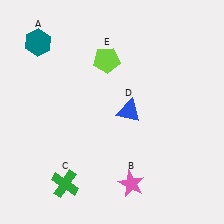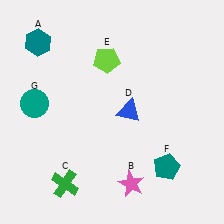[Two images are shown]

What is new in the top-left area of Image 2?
A teal circle (G) was added in the top-left area of Image 2.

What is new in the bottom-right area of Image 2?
A teal pentagon (F) was added in the bottom-right area of Image 2.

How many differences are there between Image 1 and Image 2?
There are 2 differences between the two images.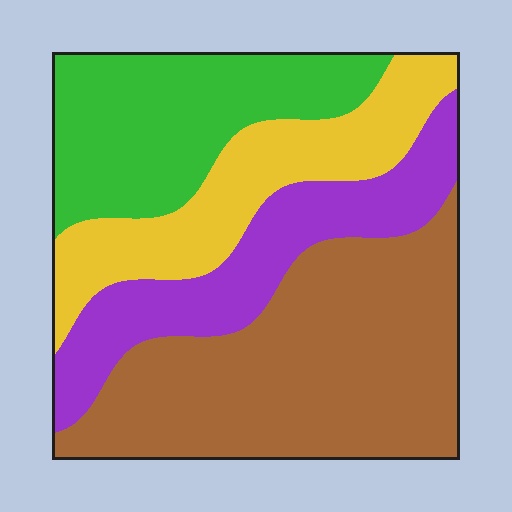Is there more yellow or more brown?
Brown.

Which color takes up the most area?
Brown, at roughly 40%.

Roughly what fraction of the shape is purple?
Purple covers around 20% of the shape.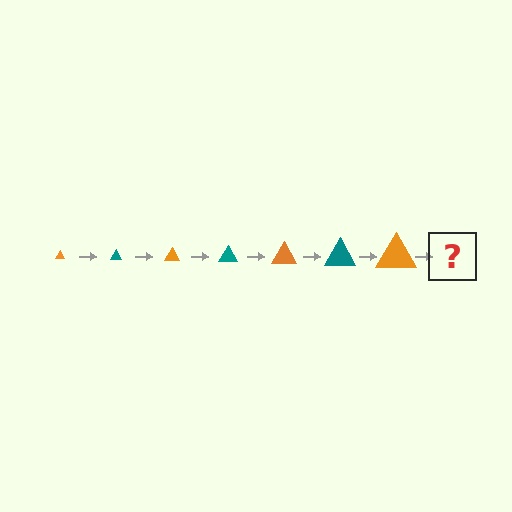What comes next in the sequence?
The next element should be a teal triangle, larger than the previous one.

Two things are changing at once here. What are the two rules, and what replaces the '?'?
The two rules are that the triangle grows larger each step and the color cycles through orange and teal. The '?' should be a teal triangle, larger than the previous one.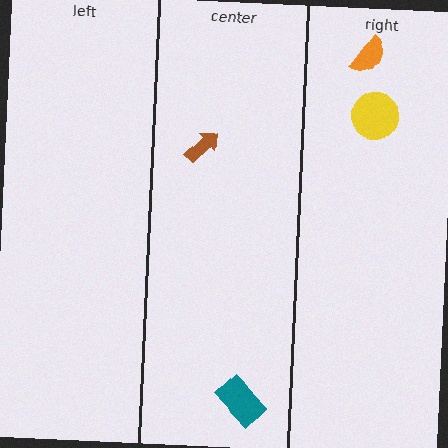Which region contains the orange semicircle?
The right region.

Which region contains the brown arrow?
The center region.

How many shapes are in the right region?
2.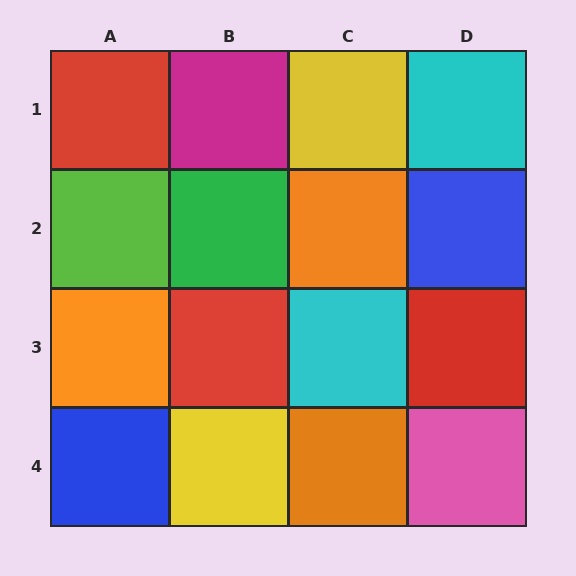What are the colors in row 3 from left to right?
Orange, red, cyan, red.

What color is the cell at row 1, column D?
Cyan.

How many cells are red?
3 cells are red.